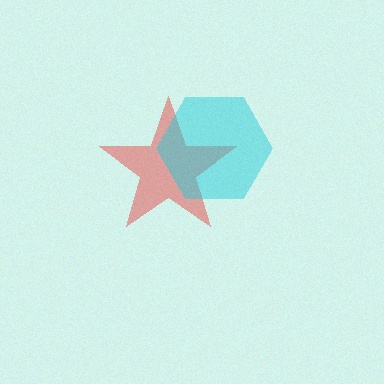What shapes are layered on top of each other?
The layered shapes are: a red star, a cyan hexagon.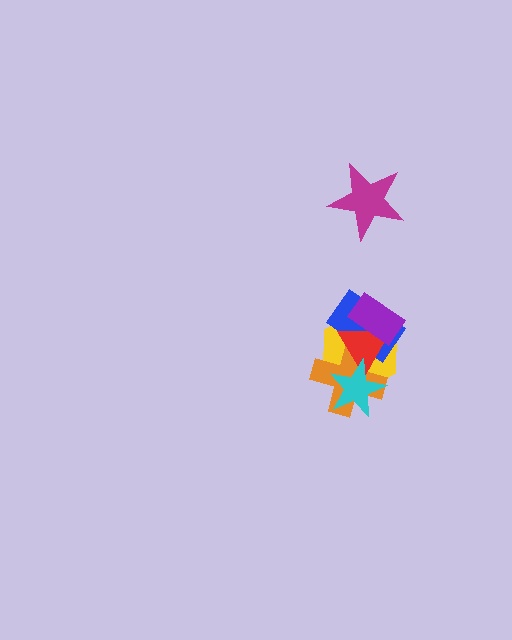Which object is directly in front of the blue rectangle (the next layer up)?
The orange cross is directly in front of the blue rectangle.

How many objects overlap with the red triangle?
5 objects overlap with the red triangle.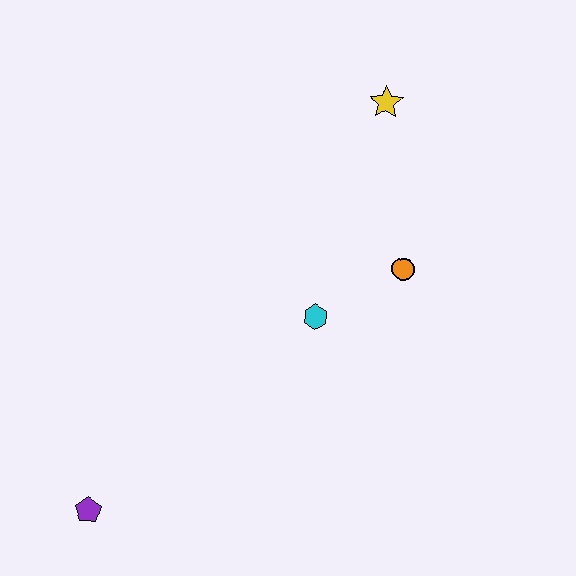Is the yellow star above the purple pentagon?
Yes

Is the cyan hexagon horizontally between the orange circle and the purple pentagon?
Yes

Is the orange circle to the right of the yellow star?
Yes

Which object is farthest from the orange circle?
The purple pentagon is farthest from the orange circle.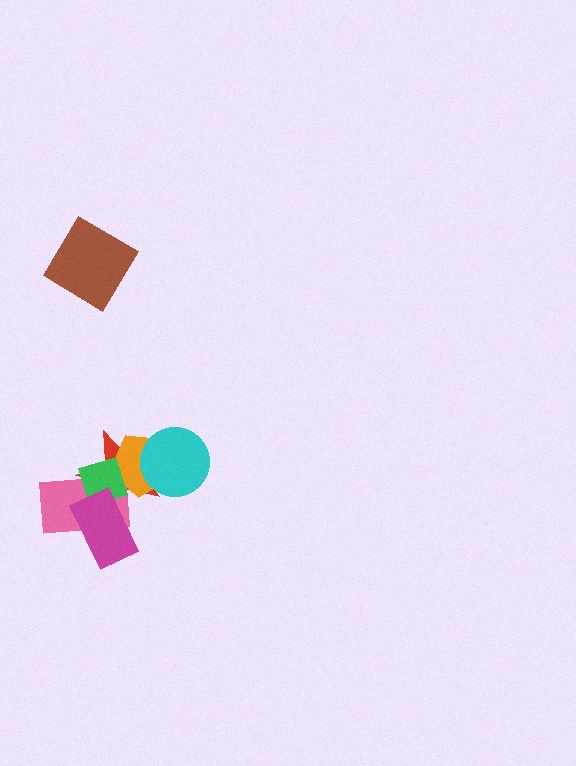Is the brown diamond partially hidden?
No, no other shape covers it.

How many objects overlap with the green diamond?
4 objects overlap with the green diamond.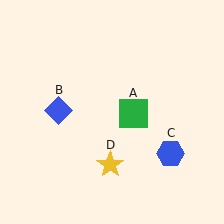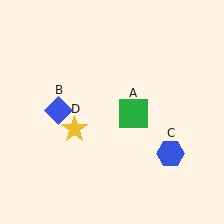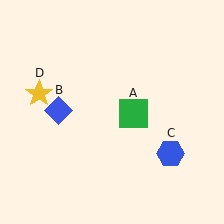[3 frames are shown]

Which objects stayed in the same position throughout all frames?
Green square (object A) and blue diamond (object B) and blue hexagon (object C) remained stationary.